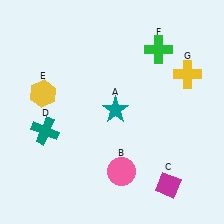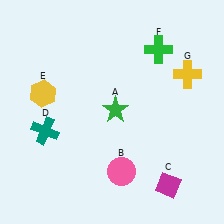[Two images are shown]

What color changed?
The star (A) changed from teal in Image 1 to green in Image 2.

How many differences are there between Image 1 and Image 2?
There is 1 difference between the two images.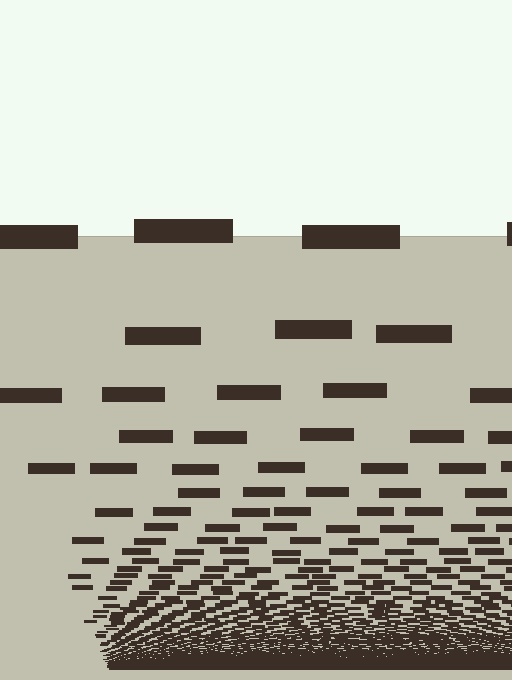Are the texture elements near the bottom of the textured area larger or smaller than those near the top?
Smaller. The gradient is inverted — elements near the bottom are smaller and denser.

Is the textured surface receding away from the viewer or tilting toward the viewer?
The surface appears to tilt toward the viewer. Texture elements get larger and sparser toward the top.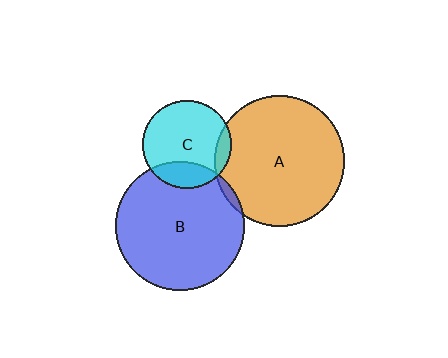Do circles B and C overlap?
Yes.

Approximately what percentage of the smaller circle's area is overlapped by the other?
Approximately 20%.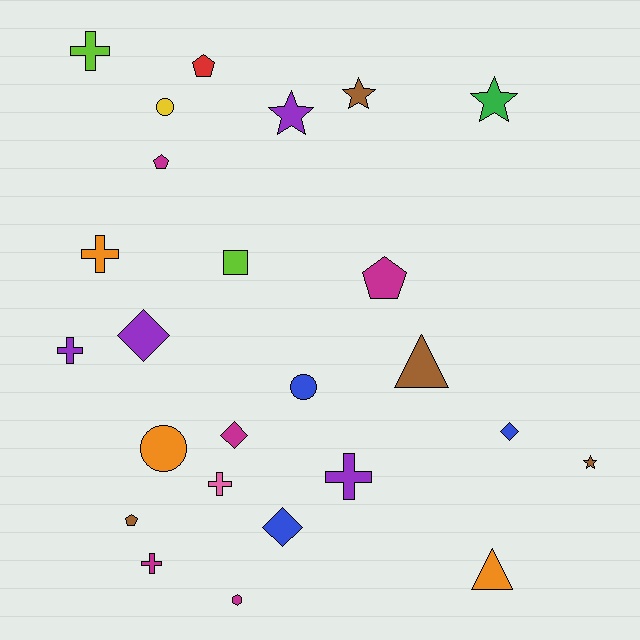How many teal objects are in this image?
There are no teal objects.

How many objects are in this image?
There are 25 objects.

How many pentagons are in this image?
There are 4 pentagons.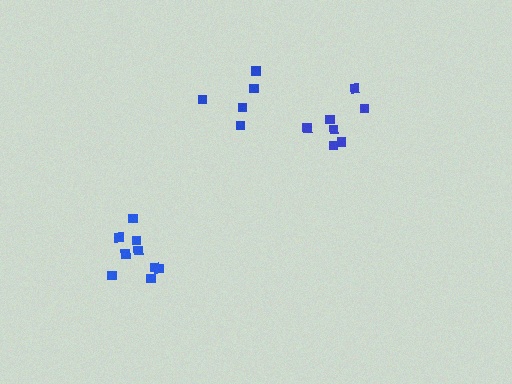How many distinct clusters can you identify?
There are 3 distinct clusters.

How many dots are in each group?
Group 1: 7 dots, Group 2: 5 dots, Group 3: 9 dots (21 total).